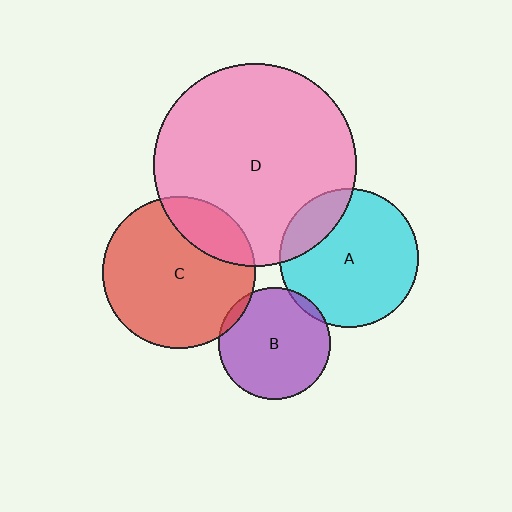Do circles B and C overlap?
Yes.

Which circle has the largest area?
Circle D (pink).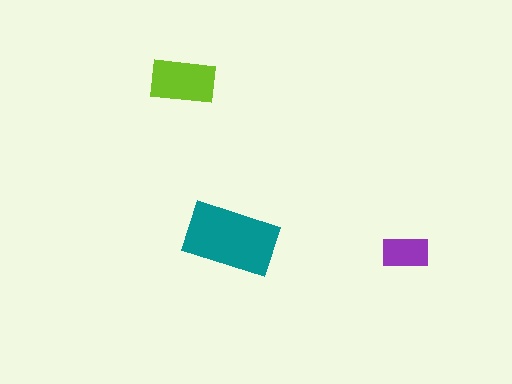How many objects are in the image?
There are 3 objects in the image.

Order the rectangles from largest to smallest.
the teal one, the lime one, the purple one.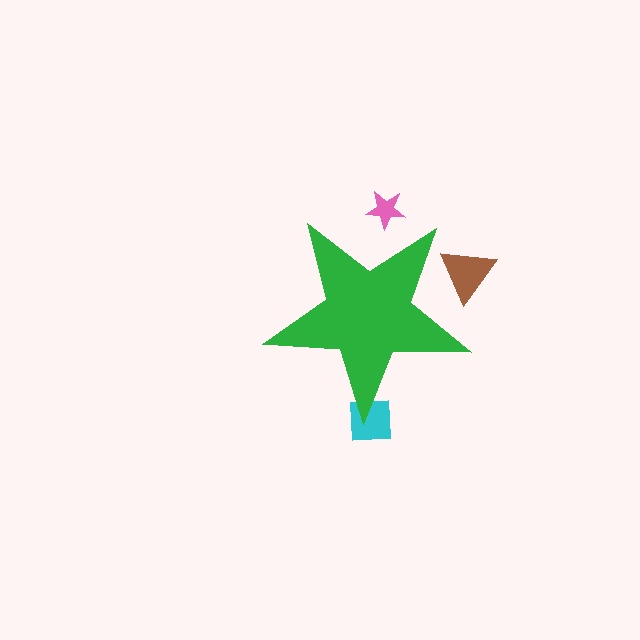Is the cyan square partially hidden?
Yes, the cyan square is partially hidden behind the green star.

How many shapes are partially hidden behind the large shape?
3 shapes are partially hidden.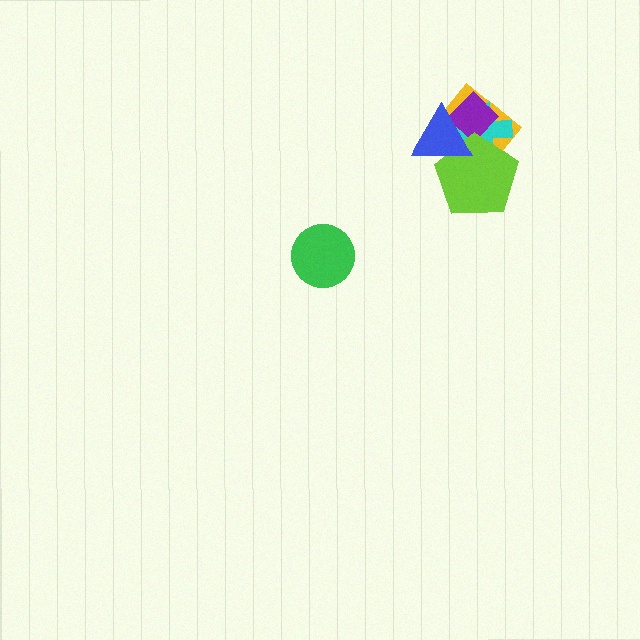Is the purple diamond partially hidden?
Yes, it is partially covered by another shape.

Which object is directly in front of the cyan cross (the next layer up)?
The purple diamond is directly in front of the cyan cross.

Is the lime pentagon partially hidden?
Yes, it is partially covered by another shape.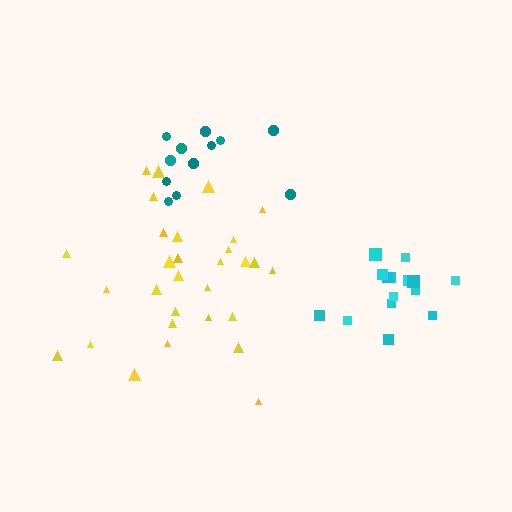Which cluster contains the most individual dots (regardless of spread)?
Yellow (31).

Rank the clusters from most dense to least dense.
teal, cyan, yellow.